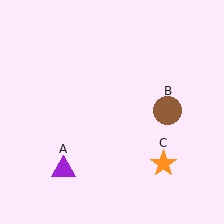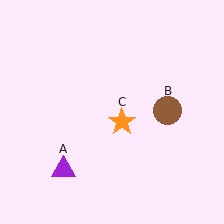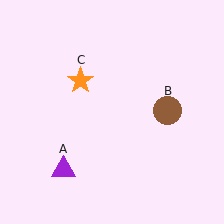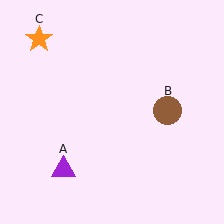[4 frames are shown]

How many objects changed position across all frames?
1 object changed position: orange star (object C).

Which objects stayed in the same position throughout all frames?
Purple triangle (object A) and brown circle (object B) remained stationary.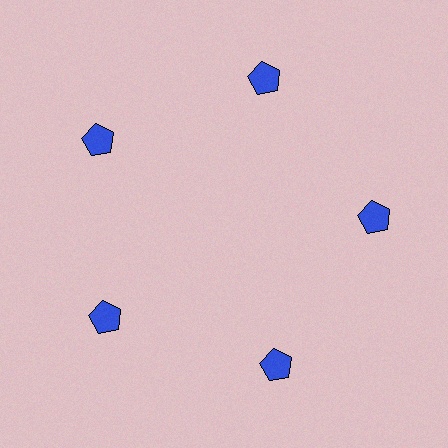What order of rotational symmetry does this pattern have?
This pattern has 5-fold rotational symmetry.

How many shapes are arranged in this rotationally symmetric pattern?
There are 5 shapes, arranged in 5 groups of 1.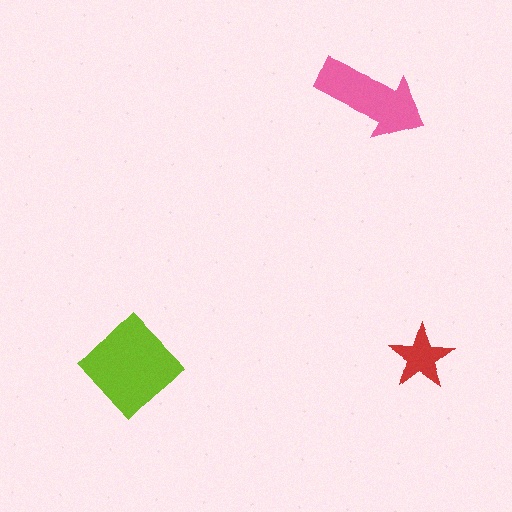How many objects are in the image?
There are 3 objects in the image.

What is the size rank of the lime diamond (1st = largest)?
1st.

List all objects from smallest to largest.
The red star, the pink arrow, the lime diamond.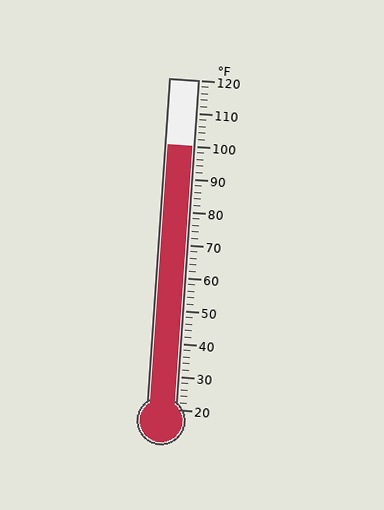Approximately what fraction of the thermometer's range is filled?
The thermometer is filled to approximately 80% of its range.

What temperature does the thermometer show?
The thermometer shows approximately 100°F.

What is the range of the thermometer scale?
The thermometer scale ranges from 20°F to 120°F.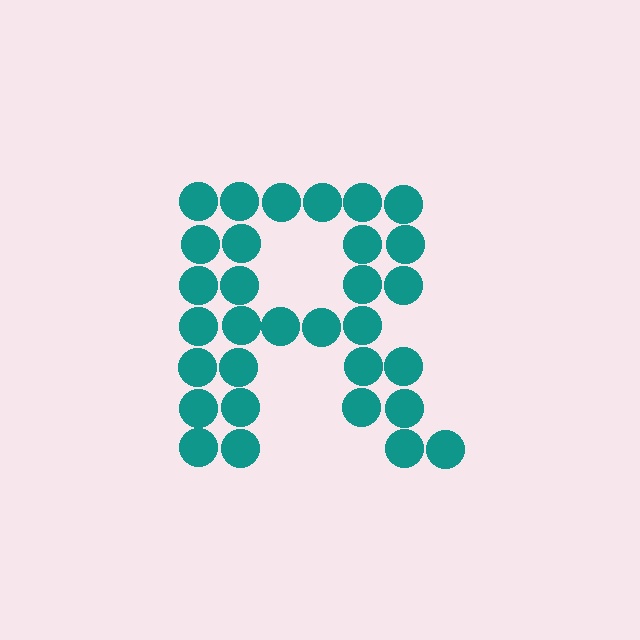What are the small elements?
The small elements are circles.